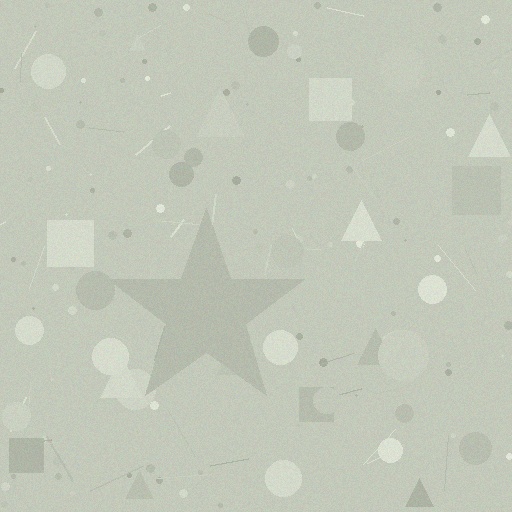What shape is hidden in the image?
A star is hidden in the image.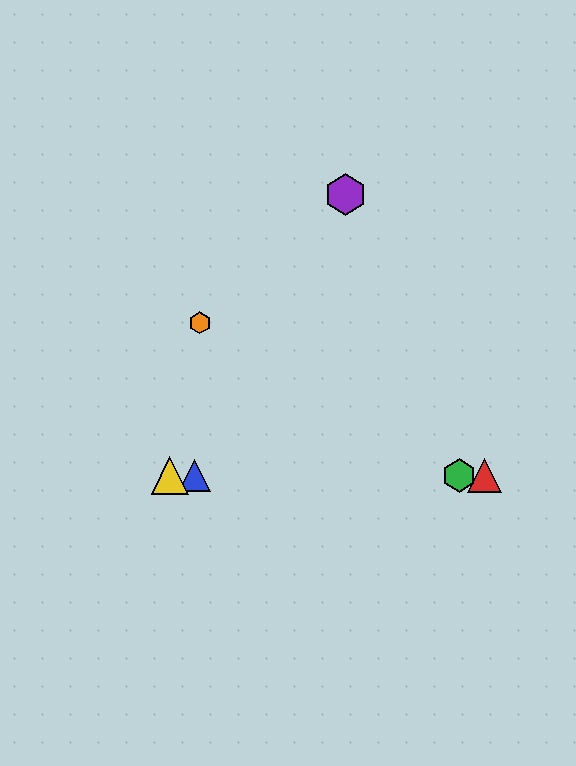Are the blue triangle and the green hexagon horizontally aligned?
Yes, both are at y≈476.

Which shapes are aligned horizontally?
The red triangle, the blue triangle, the green hexagon, the yellow triangle are aligned horizontally.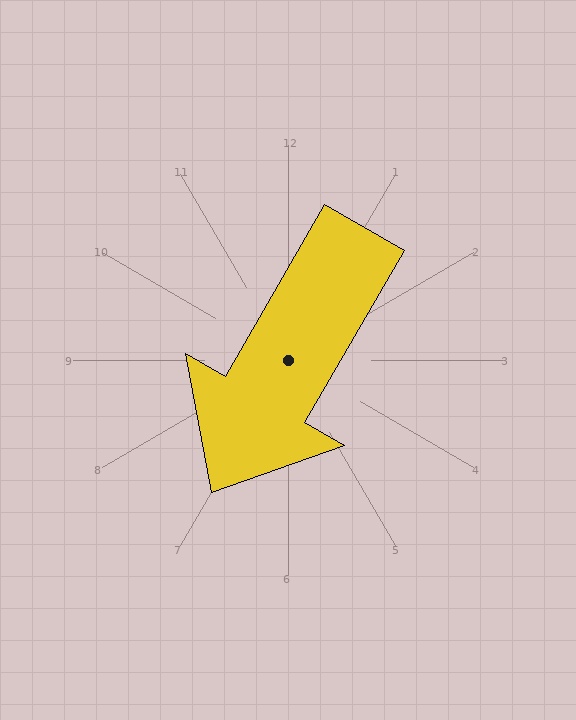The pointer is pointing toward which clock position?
Roughly 7 o'clock.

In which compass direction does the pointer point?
Southwest.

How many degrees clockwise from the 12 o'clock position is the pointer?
Approximately 210 degrees.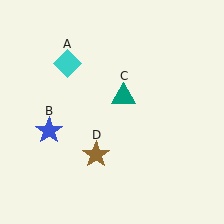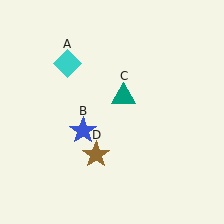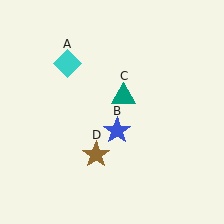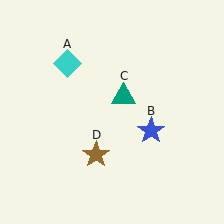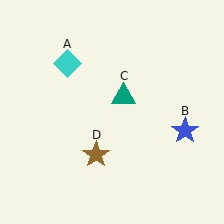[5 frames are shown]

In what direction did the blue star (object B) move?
The blue star (object B) moved right.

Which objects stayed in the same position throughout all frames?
Cyan diamond (object A) and teal triangle (object C) and brown star (object D) remained stationary.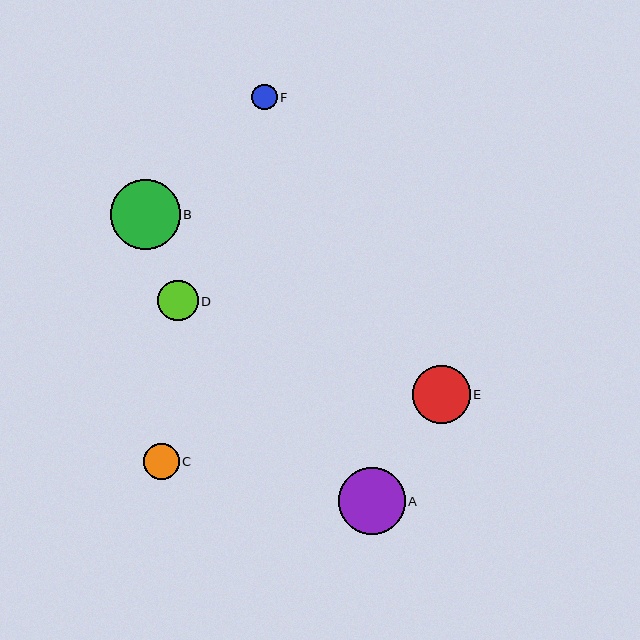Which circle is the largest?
Circle B is the largest with a size of approximately 70 pixels.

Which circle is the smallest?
Circle F is the smallest with a size of approximately 26 pixels.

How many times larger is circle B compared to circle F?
Circle B is approximately 2.7 times the size of circle F.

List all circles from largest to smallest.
From largest to smallest: B, A, E, D, C, F.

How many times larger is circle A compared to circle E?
Circle A is approximately 1.2 times the size of circle E.